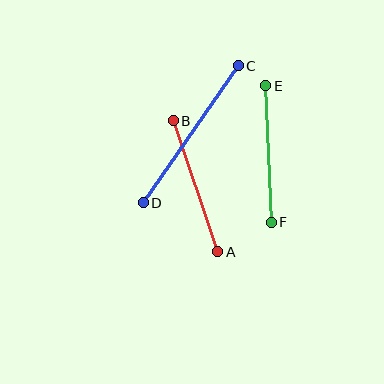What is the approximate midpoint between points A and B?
The midpoint is at approximately (196, 186) pixels.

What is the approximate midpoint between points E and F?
The midpoint is at approximately (268, 154) pixels.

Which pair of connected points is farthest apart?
Points C and D are farthest apart.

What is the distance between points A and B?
The distance is approximately 138 pixels.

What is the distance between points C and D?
The distance is approximately 167 pixels.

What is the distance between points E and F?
The distance is approximately 136 pixels.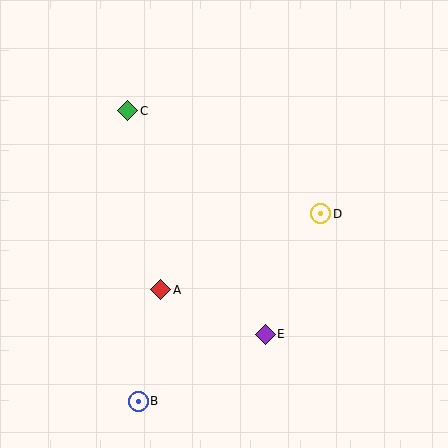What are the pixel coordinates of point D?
Point D is at (321, 214).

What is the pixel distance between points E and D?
The distance between E and D is 132 pixels.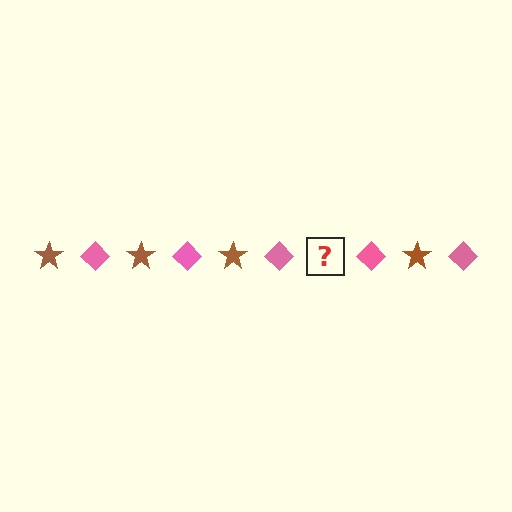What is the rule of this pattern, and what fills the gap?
The rule is that the pattern alternates between brown star and pink diamond. The gap should be filled with a brown star.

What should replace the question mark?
The question mark should be replaced with a brown star.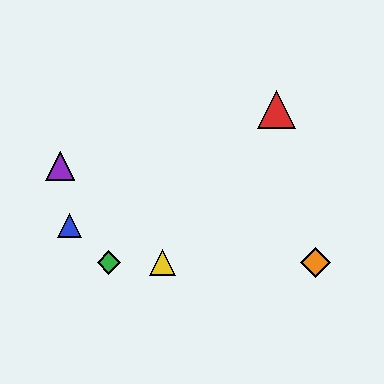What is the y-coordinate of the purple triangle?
The purple triangle is at y≈166.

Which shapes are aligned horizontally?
The green diamond, the yellow triangle, the orange diamond are aligned horizontally.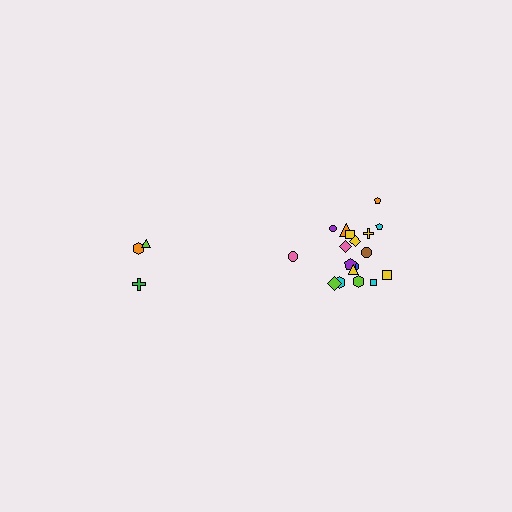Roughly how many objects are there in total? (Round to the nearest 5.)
Roughly 20 objects in total.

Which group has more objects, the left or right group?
The right group.